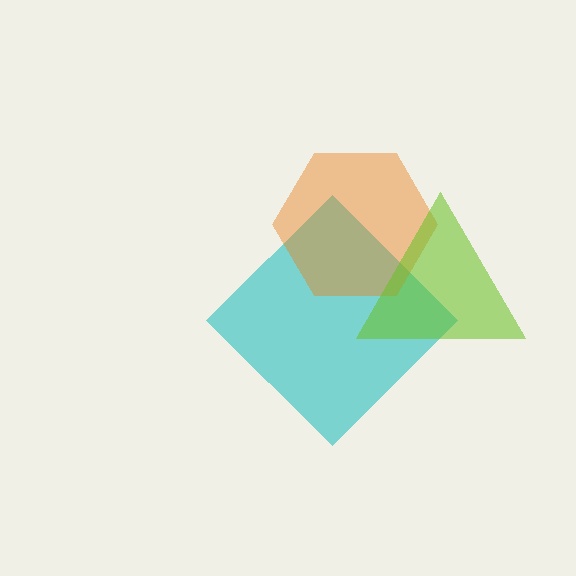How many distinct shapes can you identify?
There are 3 distinct shapes: a cyan diamond, an orange hexagon, a lime triangle.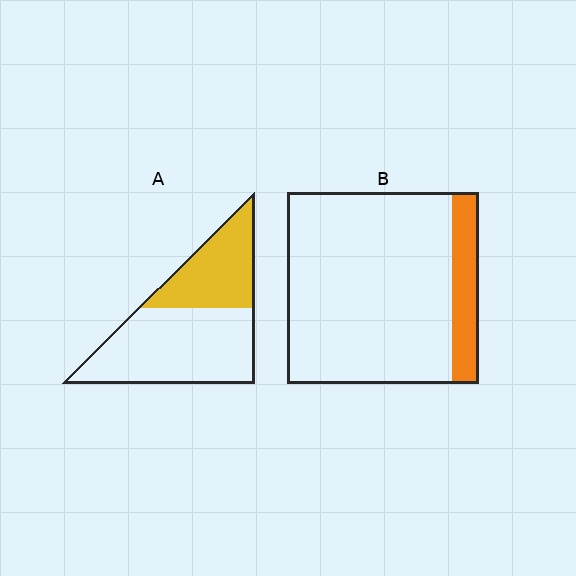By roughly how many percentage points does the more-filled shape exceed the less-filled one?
By roughly 20 percentage points (A over B).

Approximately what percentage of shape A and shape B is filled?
A is approximately 35% and B is approximately 15%.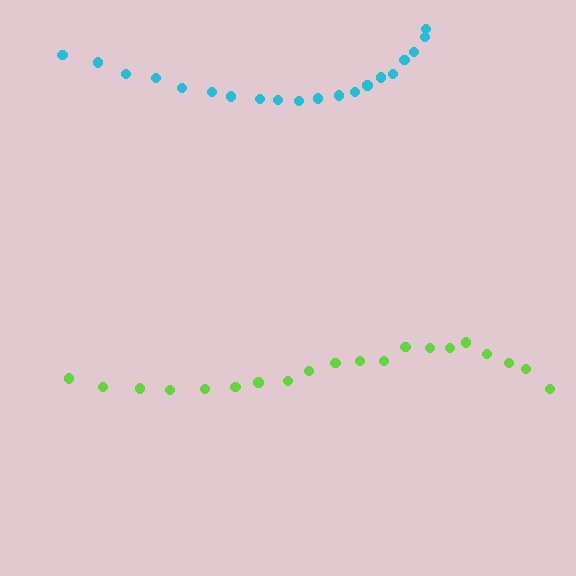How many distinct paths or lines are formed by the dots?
There are 2 distinct paths.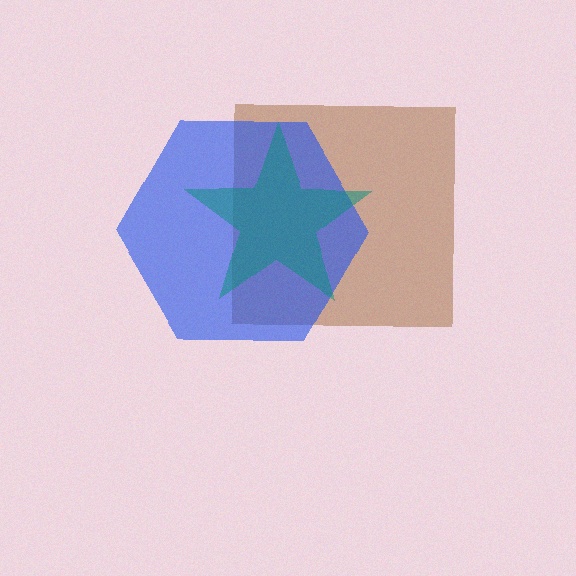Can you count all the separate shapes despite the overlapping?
Yes, there are 3 separate shapes.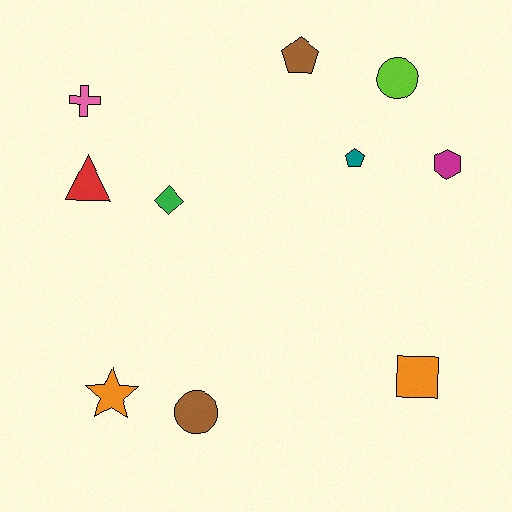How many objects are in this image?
There are 10 objects.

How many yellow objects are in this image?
There are no yellow objects.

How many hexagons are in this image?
There is 1 hexagon.